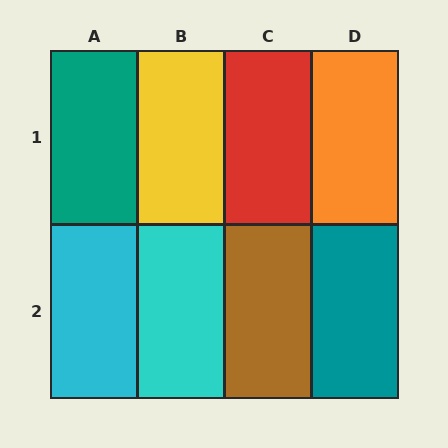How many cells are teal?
2 cells are teal.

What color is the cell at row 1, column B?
Yellow.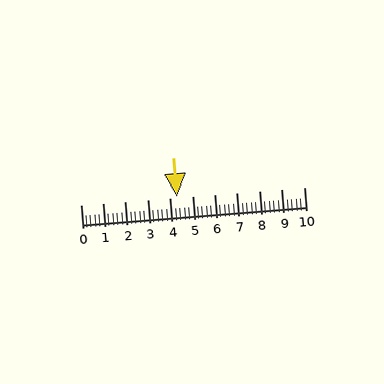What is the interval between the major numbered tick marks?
The major tick marks are spaced 1 units apart.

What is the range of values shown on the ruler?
The ruler shows values from 0 to 10.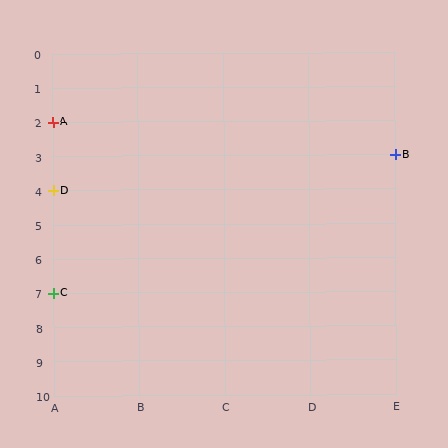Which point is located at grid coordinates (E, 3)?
Point B is at (E, 3).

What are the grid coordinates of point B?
Point B is at grid coordinates (E, 3).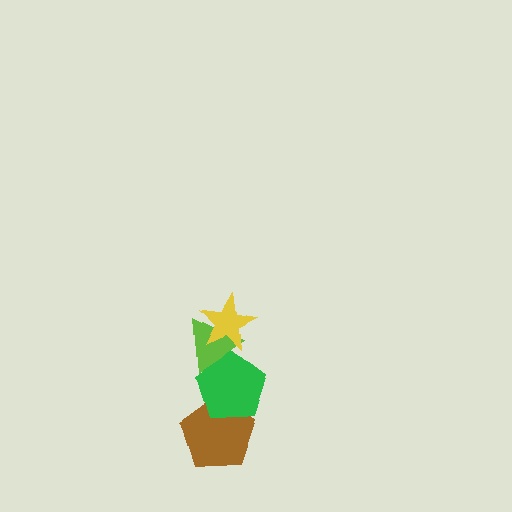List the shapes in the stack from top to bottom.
From top to bottom: the yellow star, the lime triangle, the green pentagon, the brown pentagon.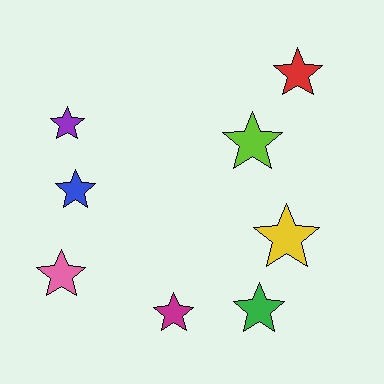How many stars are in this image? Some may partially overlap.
There are 8 stars.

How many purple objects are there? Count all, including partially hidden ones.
There is 1 purple object.